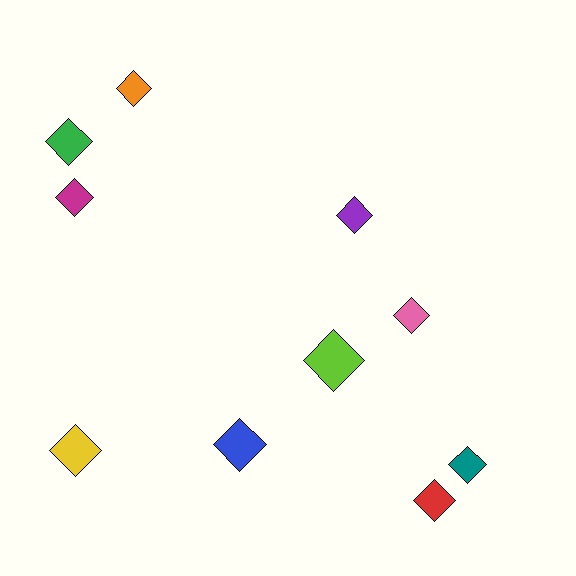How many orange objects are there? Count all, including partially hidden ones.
There is 1 orange object.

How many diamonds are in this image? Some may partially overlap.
There are 10 diamonds.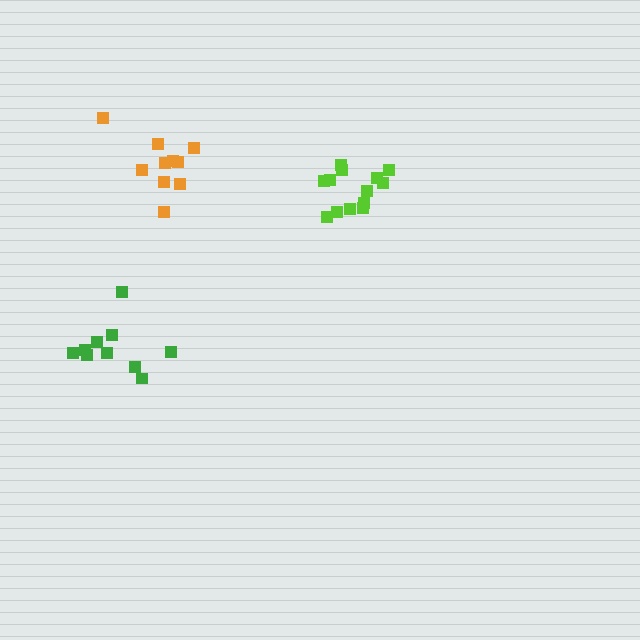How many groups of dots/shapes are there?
There are 3 groups.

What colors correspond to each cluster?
The clusters are colored: lime, green, orange.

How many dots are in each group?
Group 1: 13 dots, Group 2: 10 dots, Group 3: 10 dots (33 total).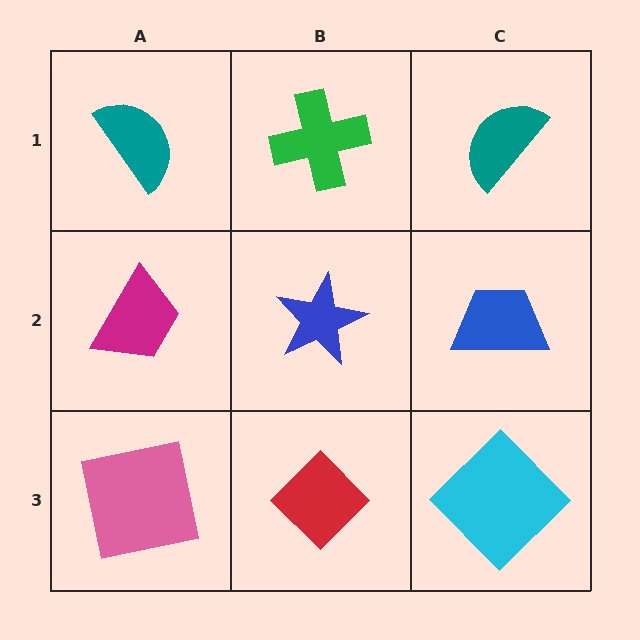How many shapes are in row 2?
3 shapes.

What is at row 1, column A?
A teal semicircle.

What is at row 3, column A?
A pink square.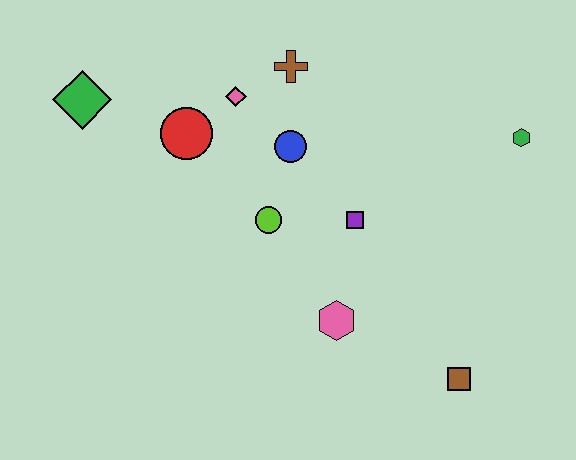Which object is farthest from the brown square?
The green diamond is farthest from the brown square.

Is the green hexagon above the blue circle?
Yes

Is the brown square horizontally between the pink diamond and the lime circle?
No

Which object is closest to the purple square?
The lime circle is closest to the purple square.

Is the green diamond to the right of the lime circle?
No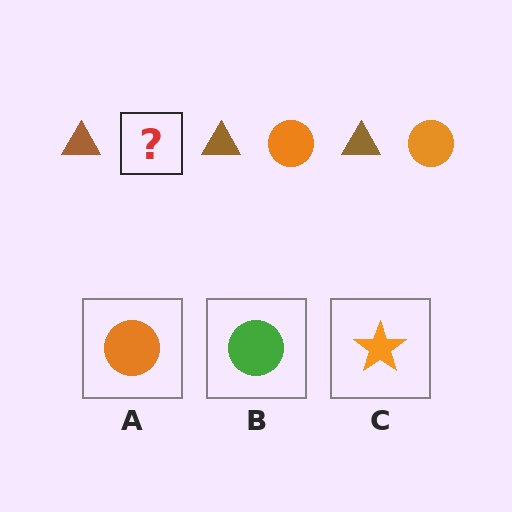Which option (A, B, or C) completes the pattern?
A.